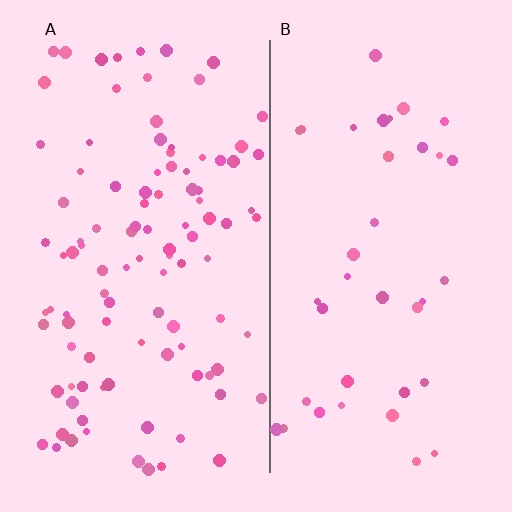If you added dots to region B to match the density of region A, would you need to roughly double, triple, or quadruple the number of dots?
Approximately triple.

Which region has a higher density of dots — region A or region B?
A (the left).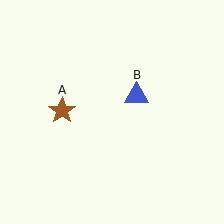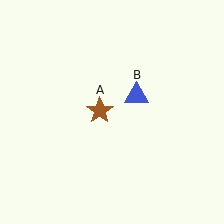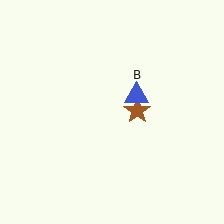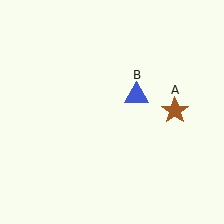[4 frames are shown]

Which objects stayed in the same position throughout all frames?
Blue triangle (object B) remained stationary.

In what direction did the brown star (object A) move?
The brown star (object A) moved right.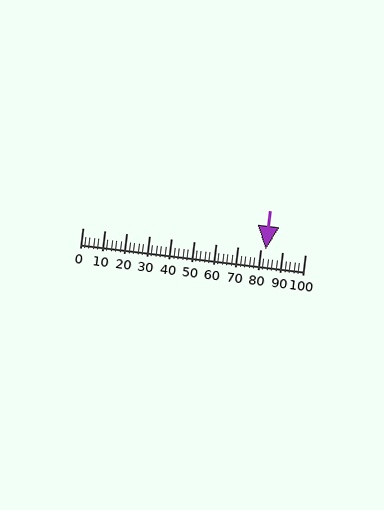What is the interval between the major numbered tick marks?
The major tick marks are spaced 10 units apart.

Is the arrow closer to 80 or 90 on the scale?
The arrow is closer to 80.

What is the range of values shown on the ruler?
The ruler shows values from 0 to 100.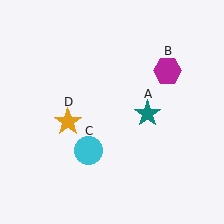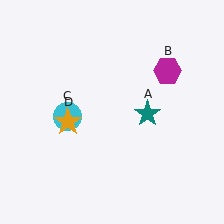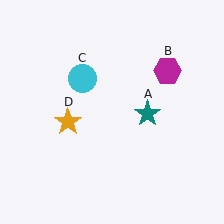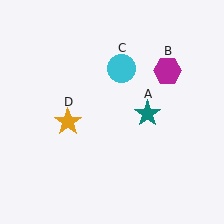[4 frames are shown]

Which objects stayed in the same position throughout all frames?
Teal star (object A) and magenta hexagon (object B) and orange star (object D) remained stationary.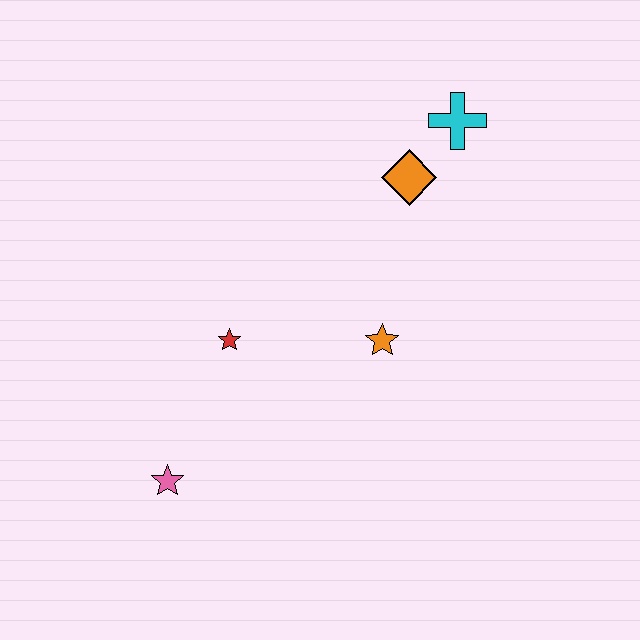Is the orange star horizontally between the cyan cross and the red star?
Yes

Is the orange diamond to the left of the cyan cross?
Yes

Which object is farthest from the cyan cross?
The pink star is farthest from the cyan cross.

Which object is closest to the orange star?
The red star is closest to the orange star.